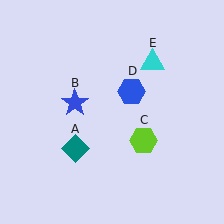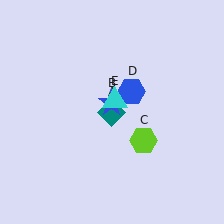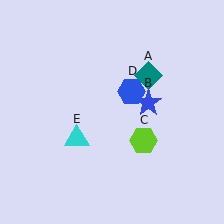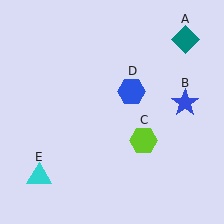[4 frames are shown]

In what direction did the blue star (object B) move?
The blue star (object B) moved right.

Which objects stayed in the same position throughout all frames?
Lime hexagon (object C) and blue hexagon (object D) remained stationary.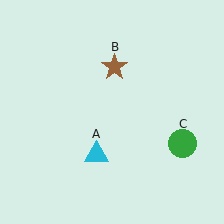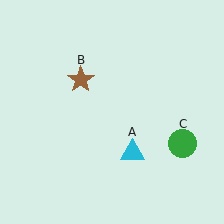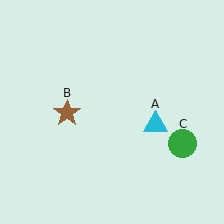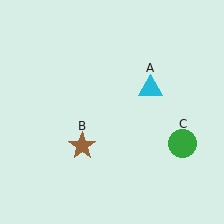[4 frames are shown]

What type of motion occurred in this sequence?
The cyan triangle (object A), brown star (object B) rotated counterclockwise around the center of the scene.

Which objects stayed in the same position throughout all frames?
Green circle (object C) remained stationary.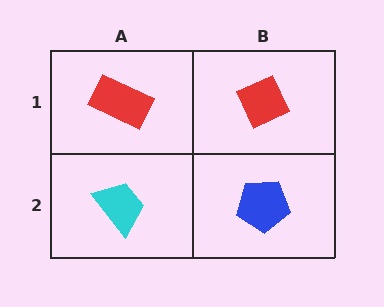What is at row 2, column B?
A blue pentagon.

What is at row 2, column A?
A cyan trapezoid.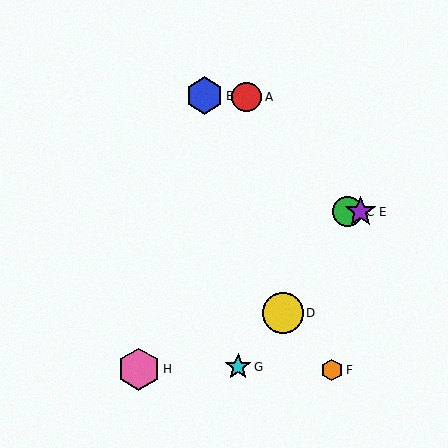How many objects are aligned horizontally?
2 objects (C, E) are aligned horizontally.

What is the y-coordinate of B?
Object B is at y≈96.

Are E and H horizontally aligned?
No, E is at y≈212 and H is at y≈369.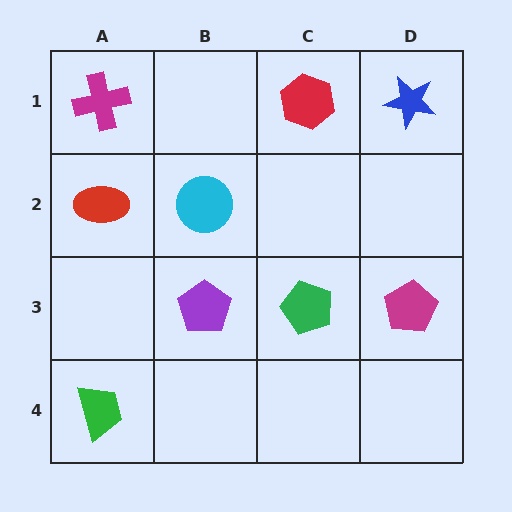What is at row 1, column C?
A red hexagon.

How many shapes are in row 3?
3 shapes.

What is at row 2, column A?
A red ellipse.